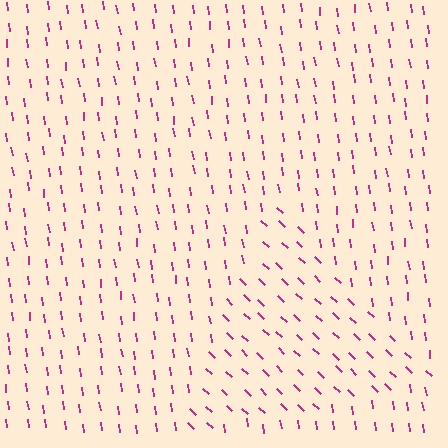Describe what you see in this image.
The image is filled with small magenta line segments. A triangle region in the image has lines oriented differently from the surrounding lines, creating a visible texture boundary.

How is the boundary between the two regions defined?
The boundary is defined purely by a change in line orientation (approximately 39 degrees difference). All lines are the same color and thickness.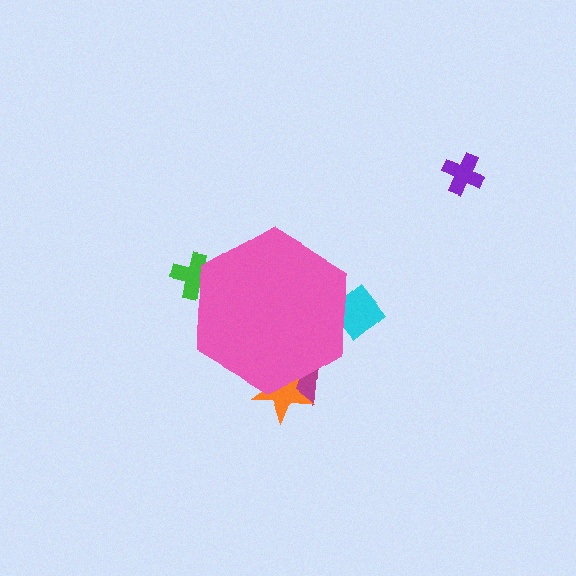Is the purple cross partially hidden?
No, the purple cross is fully visible.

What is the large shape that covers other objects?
A pink hexagon.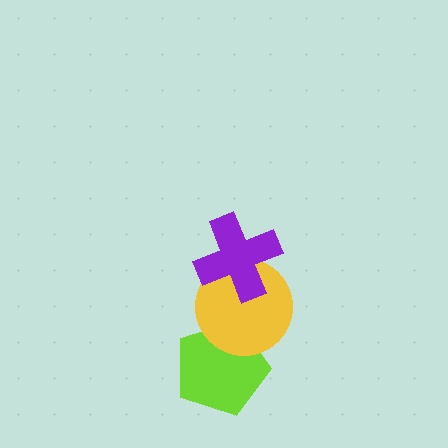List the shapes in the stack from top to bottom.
From top to bottom: the purple cross, the yellow circle, the lime pentagon.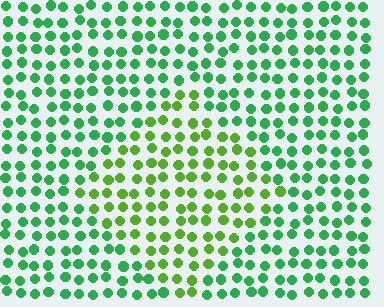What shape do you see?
I see a diamond.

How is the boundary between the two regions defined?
The boundary is defined purely by a slight shift in hue (about 36 degrees). Spacing, size, and orientation are identical on both sides.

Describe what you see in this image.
The image is filled with small green elements in a uniform arrangement. A diamond-shaped region is visible where the elements are tinted to a slightly different hue, forming a subtle color boundary.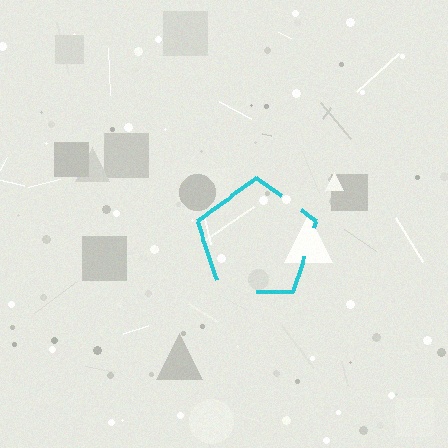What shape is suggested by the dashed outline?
The dashed outline suggests a pentagon.